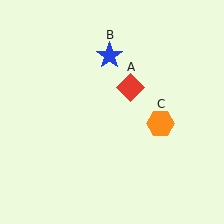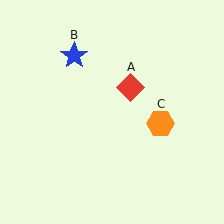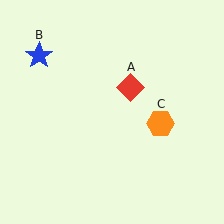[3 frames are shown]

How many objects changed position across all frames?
1 object changed position: blue star (object B).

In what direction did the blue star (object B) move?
The blue star (object B) moved left.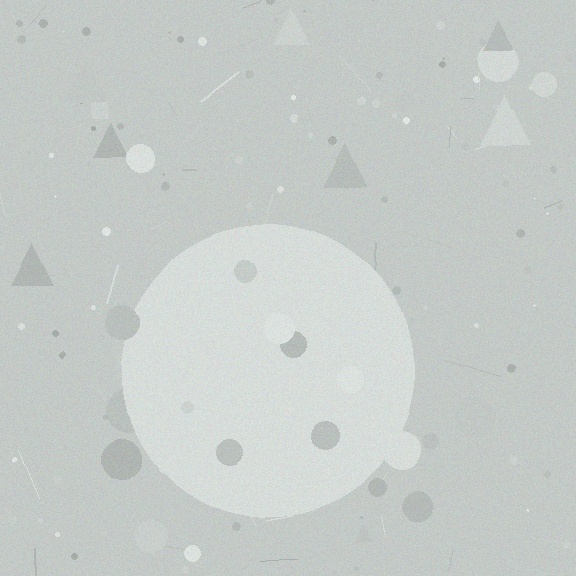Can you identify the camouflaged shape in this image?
The camouflaged shape is a circle.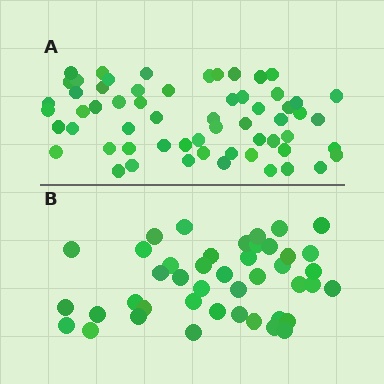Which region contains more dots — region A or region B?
Region A (the top region) has more dots.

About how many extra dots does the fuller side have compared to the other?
Region A has approximately 15 more dots than region B.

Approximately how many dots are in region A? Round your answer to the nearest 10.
About 60 dots.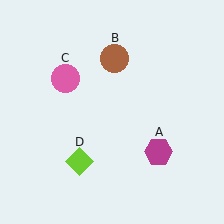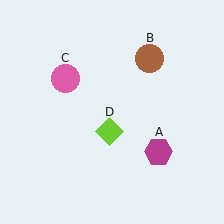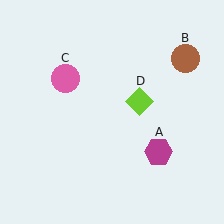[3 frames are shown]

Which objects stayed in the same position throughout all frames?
Magenta hexagon (object A) and pink circle (object C) remained stationary.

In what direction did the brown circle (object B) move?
The brown circle (object B) moved right.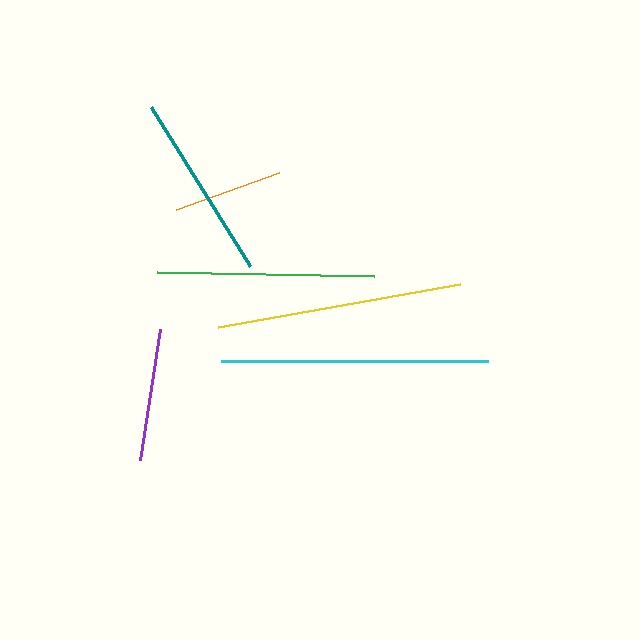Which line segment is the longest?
The cyan line is the longest at approximately 267 pixels.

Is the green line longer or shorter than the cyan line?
The cyan line is longer than the green line.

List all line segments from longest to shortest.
From longest to shortest: cyan, yellow, green, teal, purple, orange.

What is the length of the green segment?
The green segment is approximately 217 pixels long.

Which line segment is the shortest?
The orange line is the shortest at approximately 110 pixels.